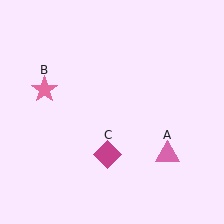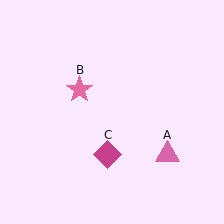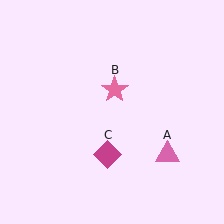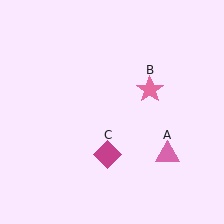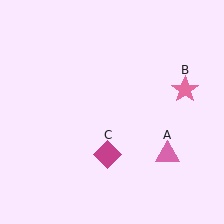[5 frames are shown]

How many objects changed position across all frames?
1 object changed position: pink star (object B).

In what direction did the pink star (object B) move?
The pink star (object B) moved right.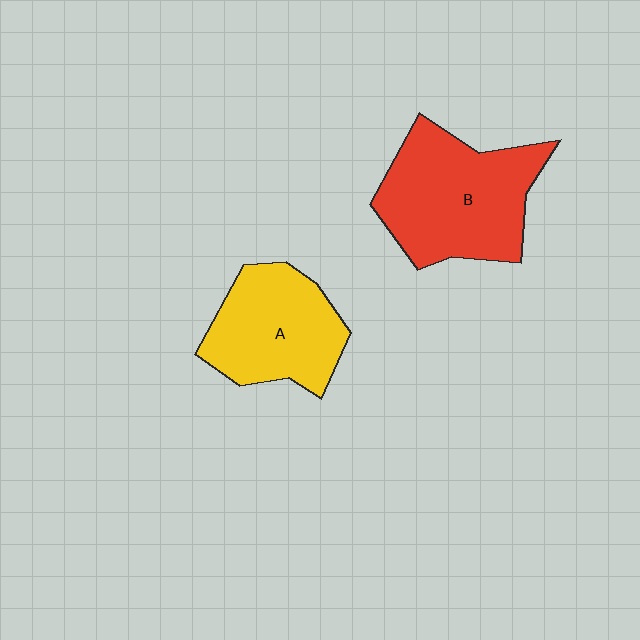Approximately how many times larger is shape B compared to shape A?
Approximately 1.3 times.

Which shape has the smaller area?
Shape A (yellow).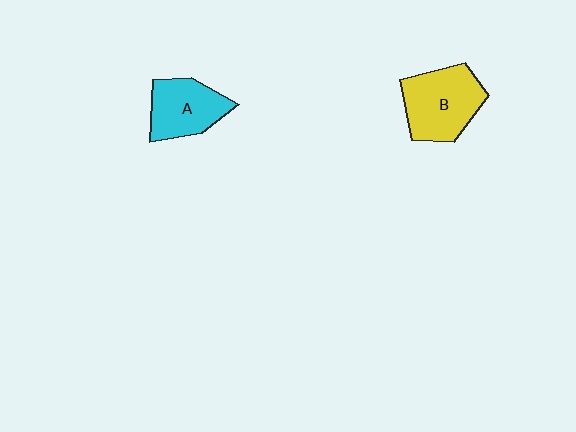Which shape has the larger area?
Shape B (yellow).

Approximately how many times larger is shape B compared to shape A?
Approximately 1.3 times.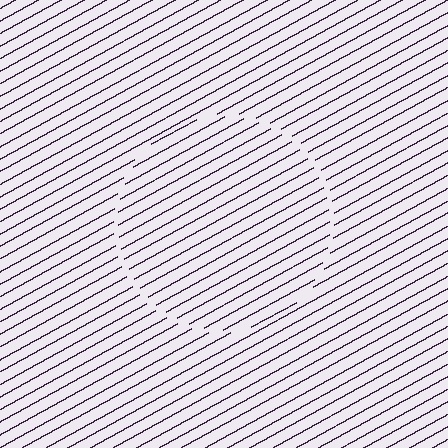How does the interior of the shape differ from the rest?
The interior of the shape contains the same grating, shifted by half a period — the contour is defined by the phase discontinuity where line-ends from the inner and outer gratings abut.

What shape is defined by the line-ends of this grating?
An illusory circle. The interior of the shape contains the same grating, shifted by half a period — the contour is defined by the phase discontinuity where line-ends from the inner and outer gratings abut.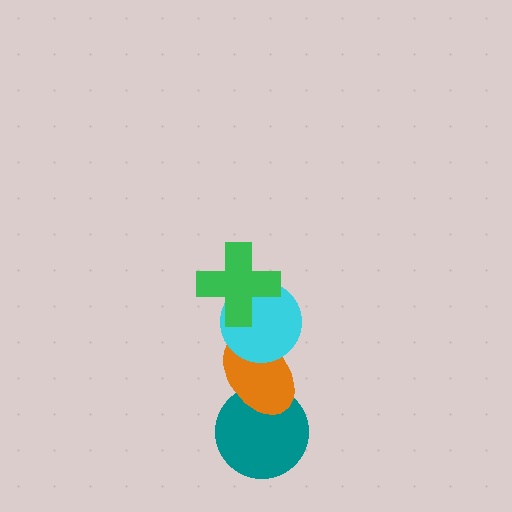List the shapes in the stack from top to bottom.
From top to bottom: the green cross, the cyan circle, the orange ellipse, the teal circle.